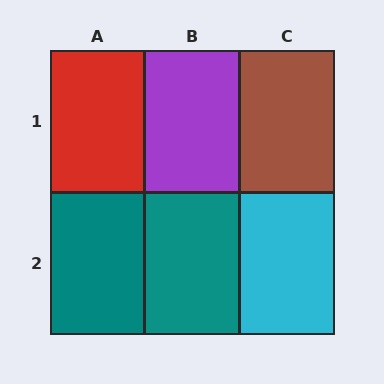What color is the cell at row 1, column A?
Red.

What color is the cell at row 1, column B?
Purple.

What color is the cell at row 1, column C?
Brown.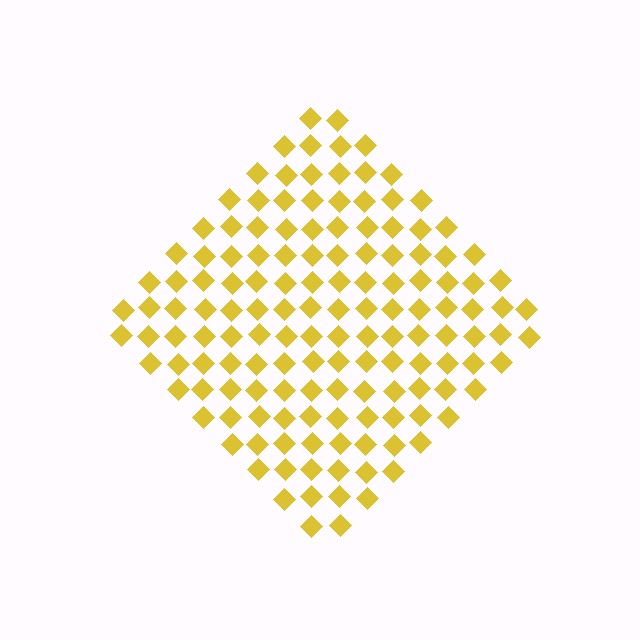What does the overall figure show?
The overall figure shows a diamond.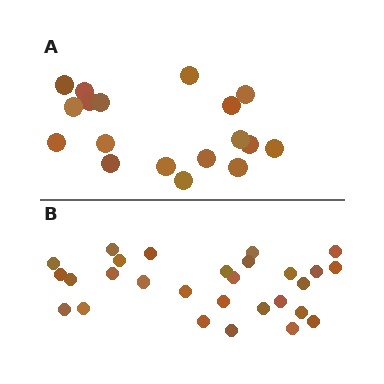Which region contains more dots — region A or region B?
Region B (the bottom region) has more dots.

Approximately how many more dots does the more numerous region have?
Region B has roughly 10 or so more dots than region A.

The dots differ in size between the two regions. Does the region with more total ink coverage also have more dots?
No. Region A has more total ink coverage because its dots are larger, but region B actually contains more individual dots. Total area can be misleading — the number of items is what matters here.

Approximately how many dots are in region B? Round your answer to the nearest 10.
About 30 dots. (The exact count is 28, which rounds to 30.)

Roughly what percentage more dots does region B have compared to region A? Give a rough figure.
About 55% more.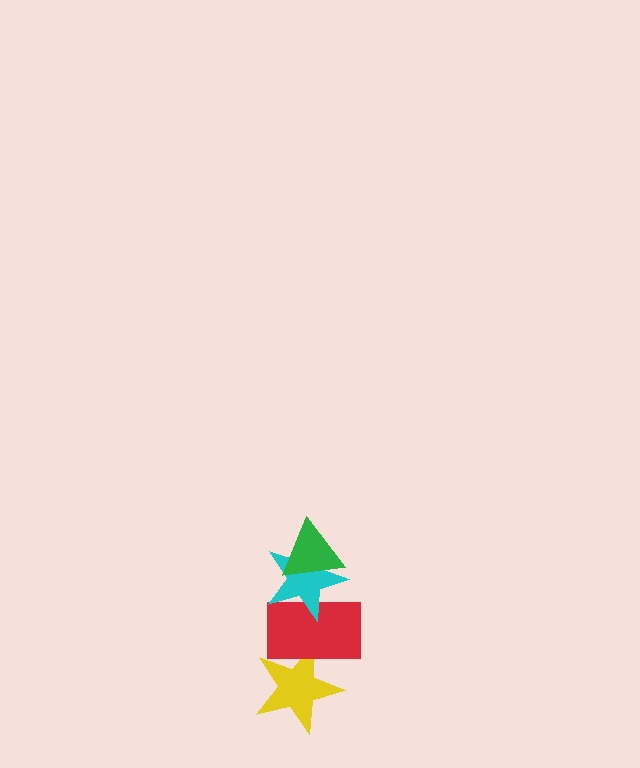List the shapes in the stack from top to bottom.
From top to bottom: the green triangle, the cyan star, the red rectangle, the yellow star.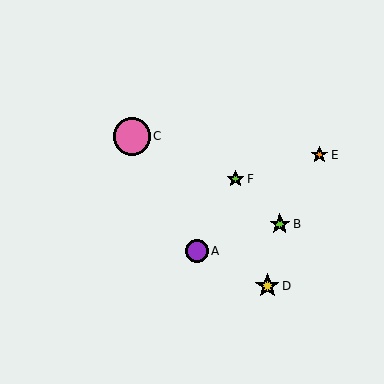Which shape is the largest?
The pink circle (labeled C) is the largest.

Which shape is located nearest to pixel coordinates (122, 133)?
The pink circle (labeled C) at (132, 136) is nearest to that location.